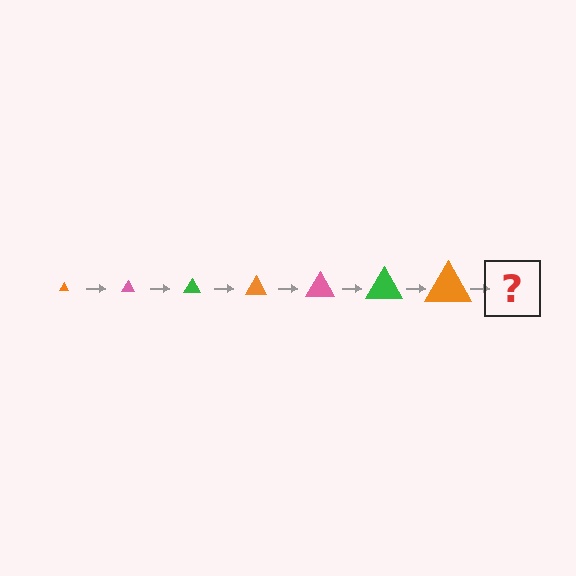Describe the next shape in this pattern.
It should be a pink triangle, larger than the previous one.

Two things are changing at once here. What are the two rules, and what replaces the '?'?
The two rules are that the triangle grows larger each step and the color cycles through orange, pink, and green. The '?' should be a pink triangle, larger than the previous one.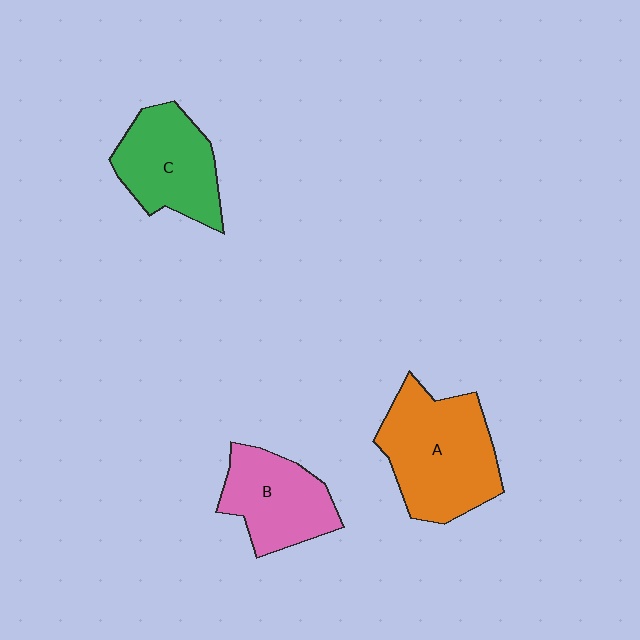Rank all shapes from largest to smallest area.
From largest to smallest: A (orange), C (green), B (pink).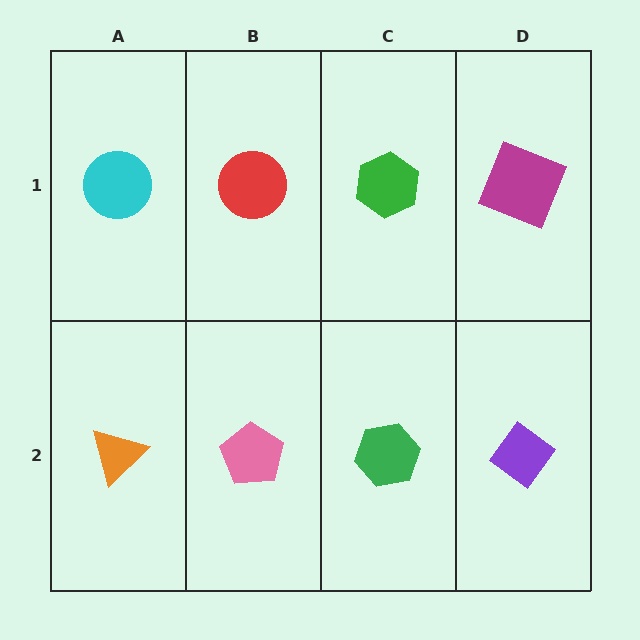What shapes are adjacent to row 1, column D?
A purple diamond (row 2, column D), a green hexagon (row 1, column C).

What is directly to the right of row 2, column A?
A pink pentagon.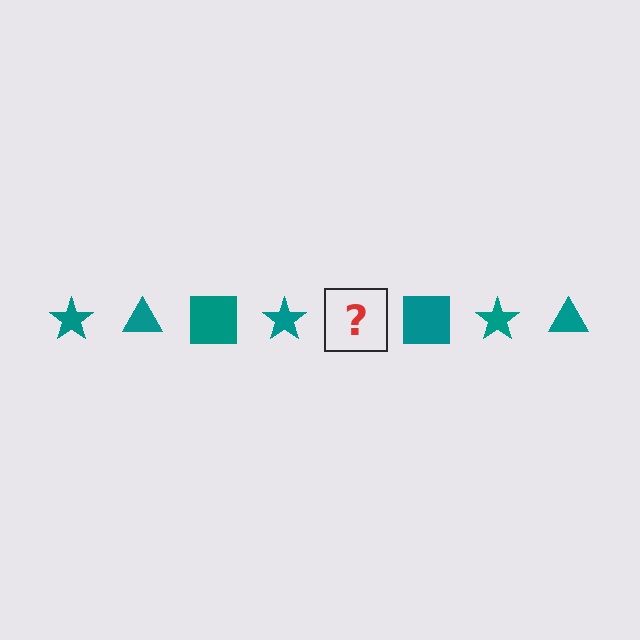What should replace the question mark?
The question mark should be replaced with a teal triangle.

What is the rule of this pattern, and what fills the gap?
The rule is that the pattern cycles through star, triangle, square shapes in teal. The gap should be filled with a teal triangle.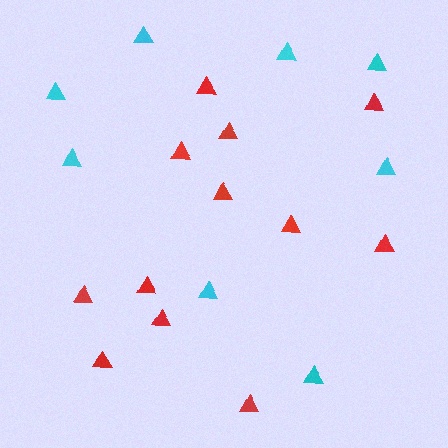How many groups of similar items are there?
There are 2 groups: one group of red triangles (12) and one group of cyan triangles (8).